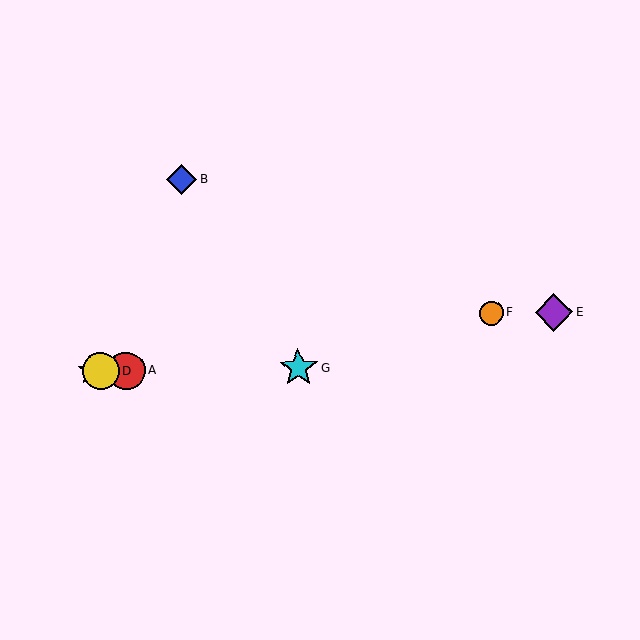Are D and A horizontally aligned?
Yes, both are at y≈371.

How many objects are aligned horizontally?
4 objects (A, C, D, G) are aligned horizontally.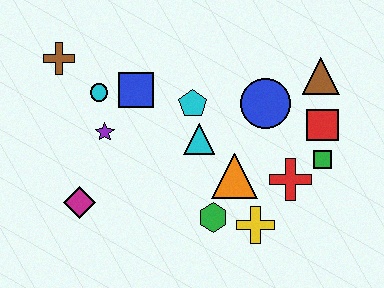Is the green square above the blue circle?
No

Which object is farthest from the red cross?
The brown cross is farthest from the red cross.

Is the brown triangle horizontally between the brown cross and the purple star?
No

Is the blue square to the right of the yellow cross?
No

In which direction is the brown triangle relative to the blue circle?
The brown triangle is to the right of the blue circle.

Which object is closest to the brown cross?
The cyan circle is closest to the brown cross.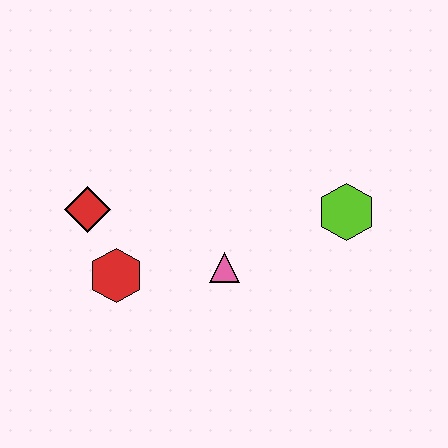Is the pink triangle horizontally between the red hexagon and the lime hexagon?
Yes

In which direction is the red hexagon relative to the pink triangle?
The red hexagon is to the left of the pink triangle.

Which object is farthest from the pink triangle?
The red diamond is farthest from the pink triangle.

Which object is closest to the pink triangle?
The red hexagon is closest to the pink triangle.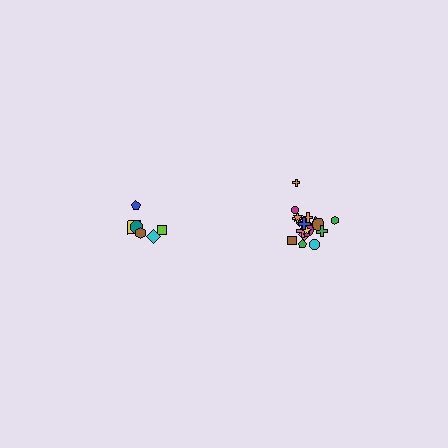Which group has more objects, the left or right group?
The right group.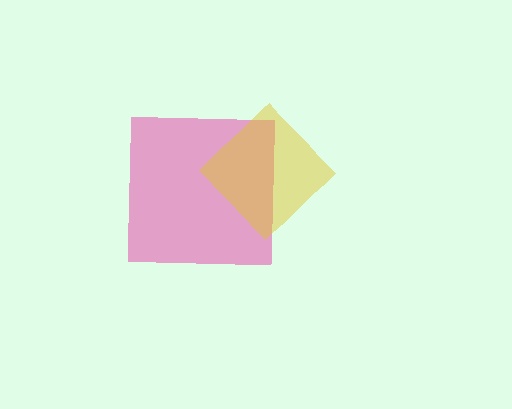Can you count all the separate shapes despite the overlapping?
Yes, there are 2 separate shapes.